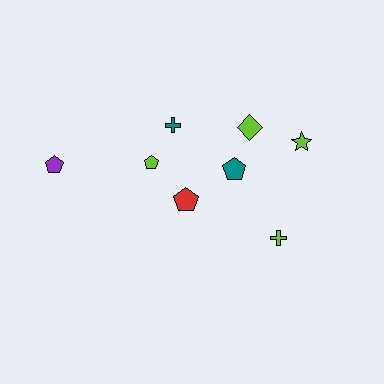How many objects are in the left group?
There are 3 objects.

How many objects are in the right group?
There are 5 objects.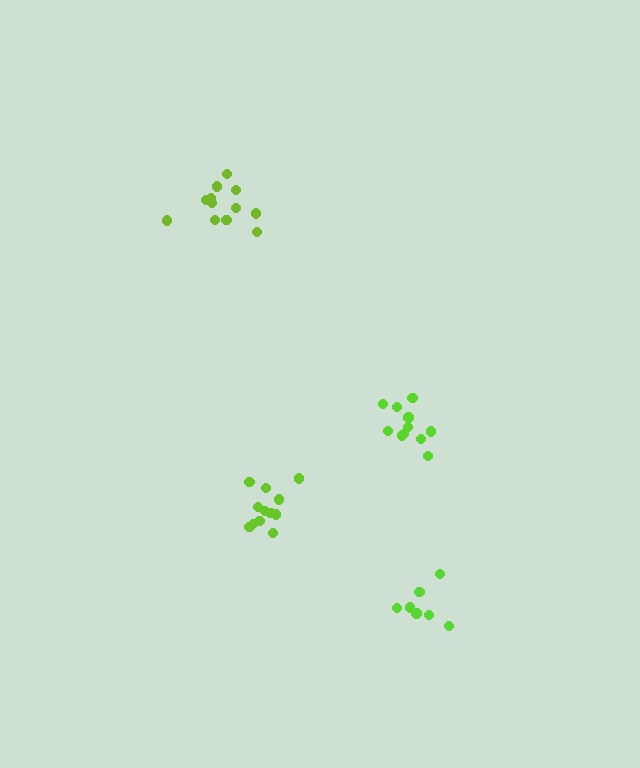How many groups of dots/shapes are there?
There are 4 groups.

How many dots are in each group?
Group 1: 12 dots, Group 2: 12 dots, Group 3: 12 dots, Group 4: 7 dots (43 total).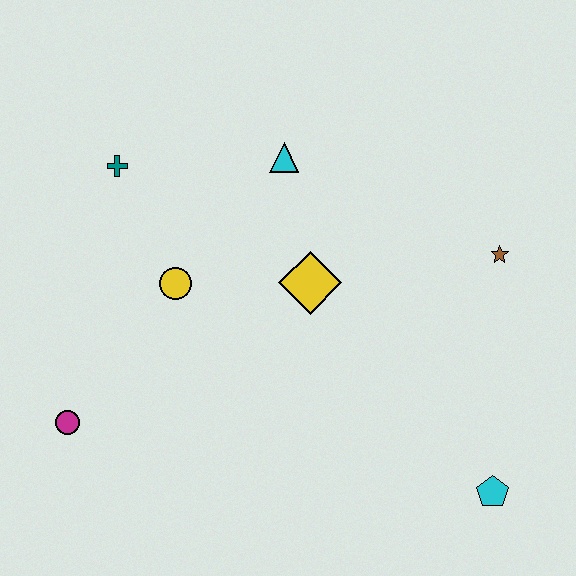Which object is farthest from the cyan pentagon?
The teal cross is farthest from the cyan pentagon.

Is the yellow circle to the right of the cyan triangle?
No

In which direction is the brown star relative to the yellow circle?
The brown star is to the right of the yellow circle.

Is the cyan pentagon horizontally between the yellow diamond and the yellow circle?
No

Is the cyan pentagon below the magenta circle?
Yes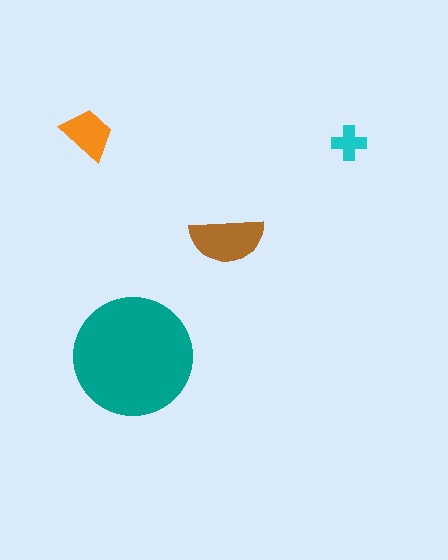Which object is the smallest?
The cyan cross.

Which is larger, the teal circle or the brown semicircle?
The teal circle.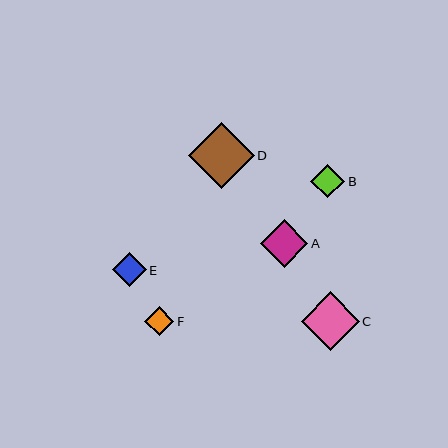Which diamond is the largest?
Diamond D is the largest with a size of approximately 66 pixels.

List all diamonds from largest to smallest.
From largest to smallest: D, C, A, B, E, F.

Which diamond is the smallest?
Diamond F is the smallest with a size of approximately 29 pixels.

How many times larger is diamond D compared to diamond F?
Diamond D is approximately 2.3 times the size of diamond F.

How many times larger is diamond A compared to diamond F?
Diamond A is approximately 1.6 times the size of diamond F.